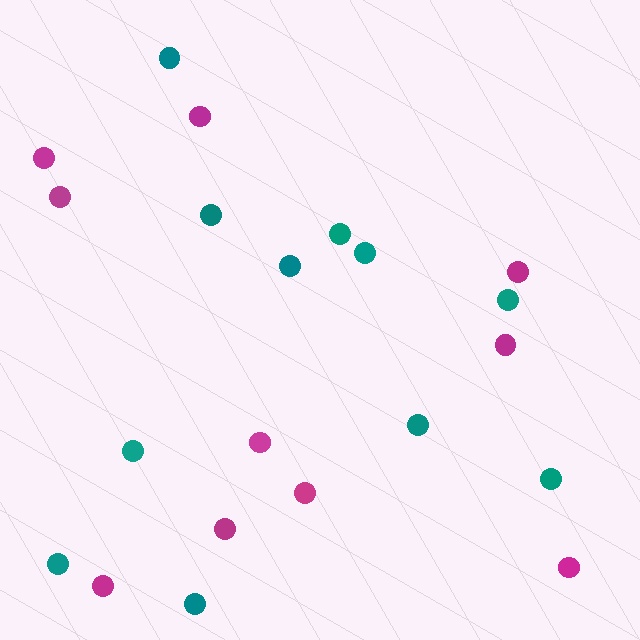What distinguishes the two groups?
There are 2 groups: one group of teal circles (11) and one group of magenta circles (10).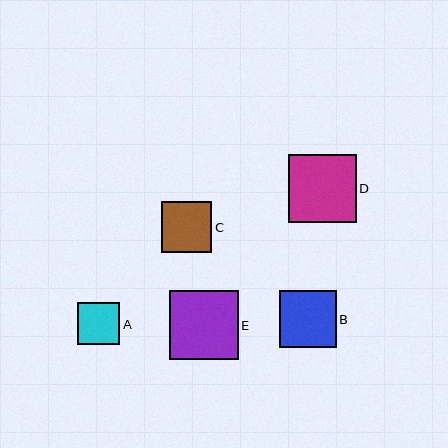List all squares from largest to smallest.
From largest to smallest: E, D, B, C, A.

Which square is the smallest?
Square A is the smallest with a size of approximately 42 pixels.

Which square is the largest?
Square E is the largest with a size of approximately 69 pixels.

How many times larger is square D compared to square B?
Square D is approximately 1.2 times the size of square B.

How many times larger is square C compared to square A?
Square C is approximately 1.2 times the size of square A.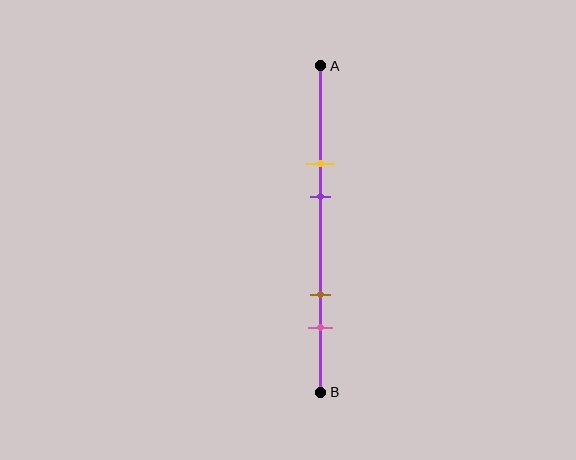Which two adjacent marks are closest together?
The yellow and purple marks are the closest adjacent pair.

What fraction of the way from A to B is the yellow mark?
The yellow mark is approximately 30% (0.3) of the way from A to B.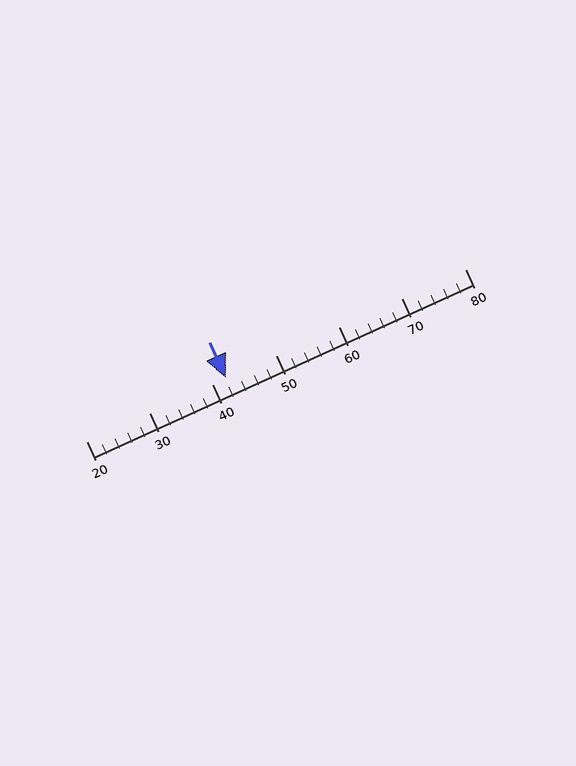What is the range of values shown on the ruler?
The ruler shows values from 20 to 80.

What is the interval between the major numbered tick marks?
The major tick marks are spaced 10 units apart.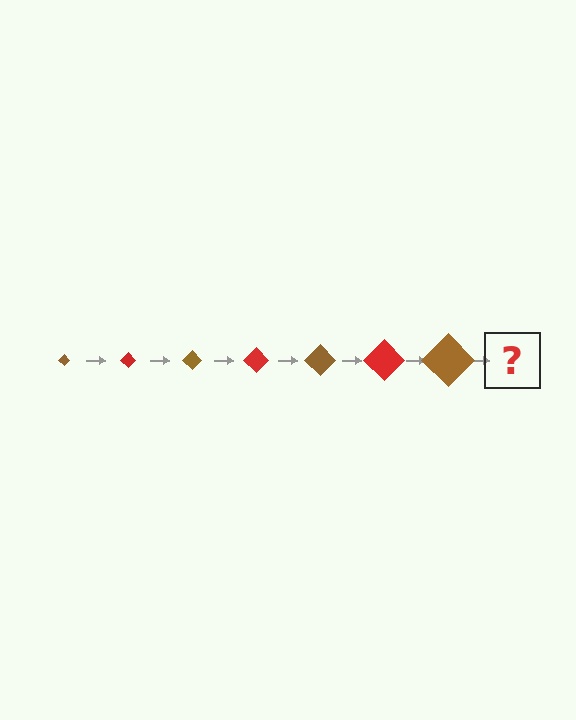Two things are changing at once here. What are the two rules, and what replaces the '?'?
The two rules are that the diamond grows larger each step and the color cycles through brown and red. The '?' should be a red diamond, larger than the previous one.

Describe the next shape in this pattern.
It should be a red diamond, larger than the previous one.